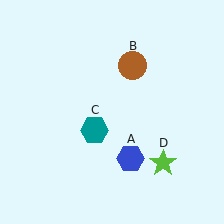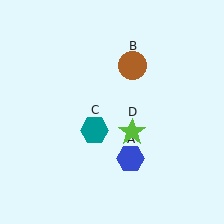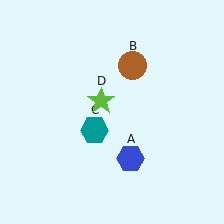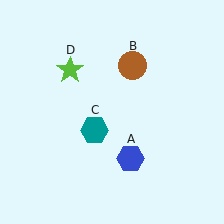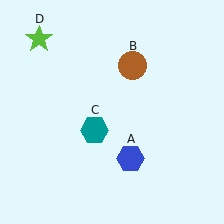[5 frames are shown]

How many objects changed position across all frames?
1 object changed position: lime star (object D).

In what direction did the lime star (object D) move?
The lime star (object D) moved up and to the left.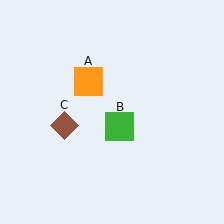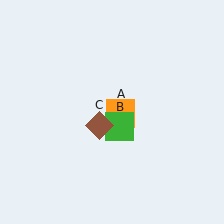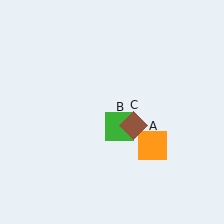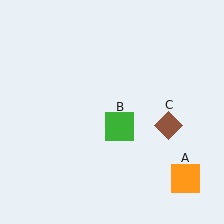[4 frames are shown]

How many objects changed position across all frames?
2 objects changed position: orange square (object A), brown diamond (object C).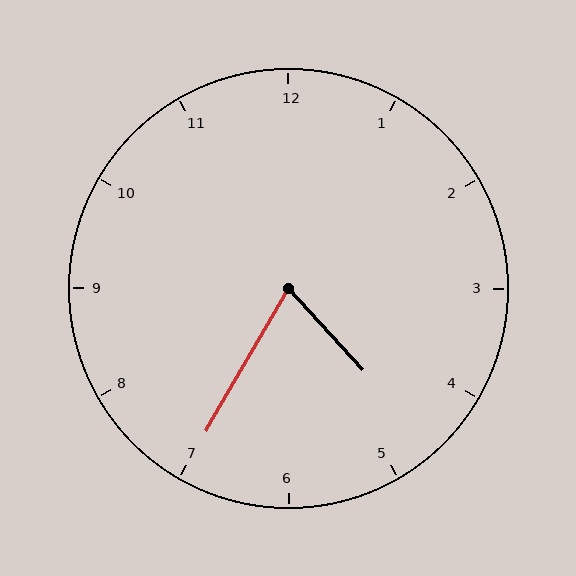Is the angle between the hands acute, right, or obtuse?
It is acute.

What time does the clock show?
4:35.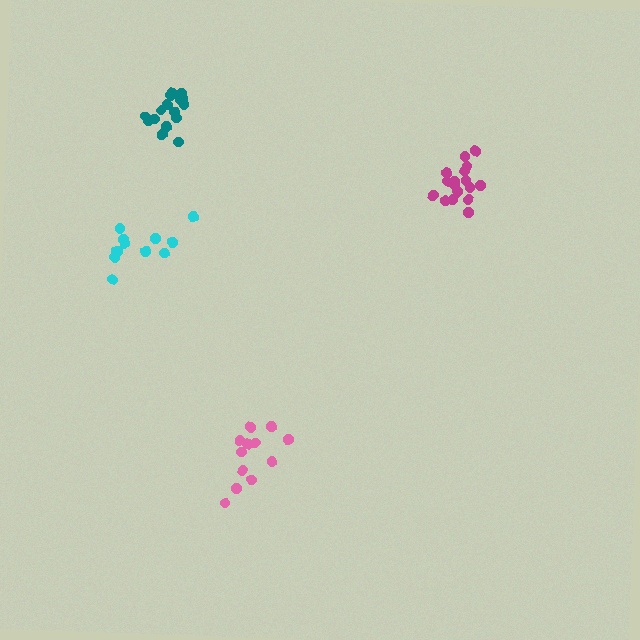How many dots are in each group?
Group 1: 18 dots, Group 2: 16 dots, Group 3: 12 dots, Group 4: 12 dots (58 total).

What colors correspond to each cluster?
The clusters are colored: magenta, teal, pink, cyan.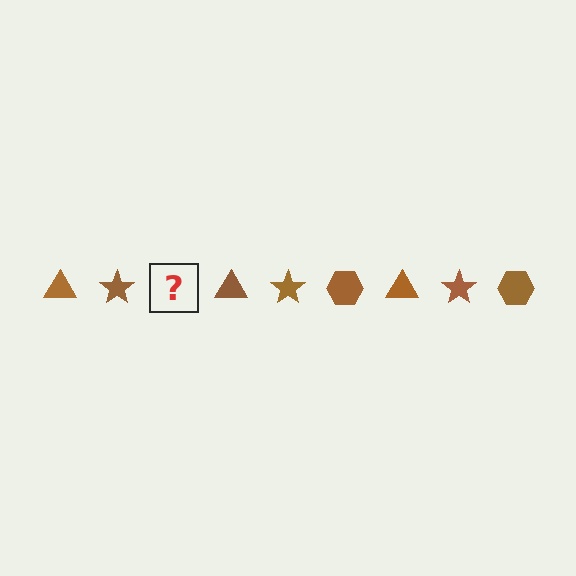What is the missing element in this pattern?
The missing element is a brown hexagon.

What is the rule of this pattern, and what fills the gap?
The rule is that the pattern cycles through triangle, star, hexagon shapes in brown. The gap should be filled with a brown hexagon.